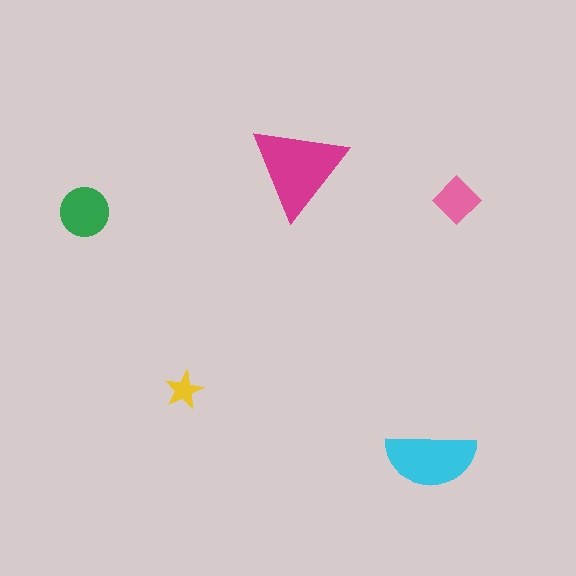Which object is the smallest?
The yellow star.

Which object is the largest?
The magenta triangle.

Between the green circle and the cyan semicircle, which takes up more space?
The cyan semicircle.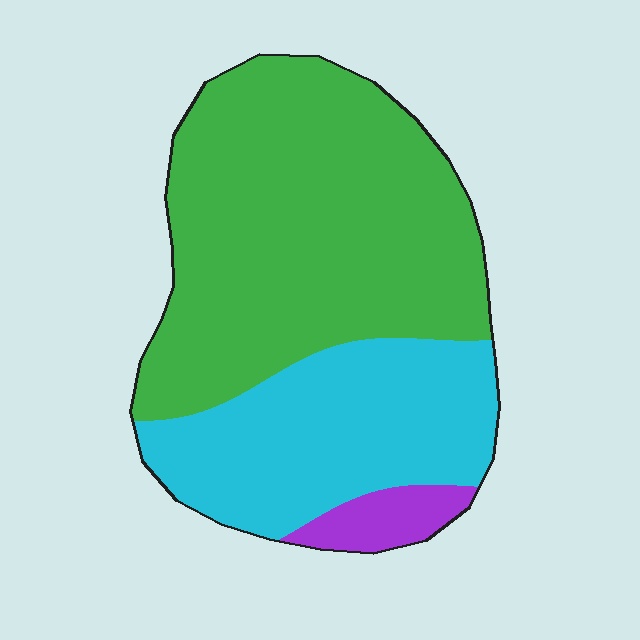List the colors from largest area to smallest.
From largest to smallest: green, cyan, purple.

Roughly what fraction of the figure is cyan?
Cyan covers around 35% of the figure.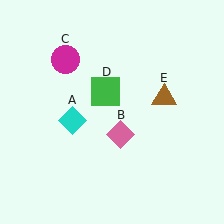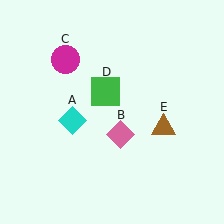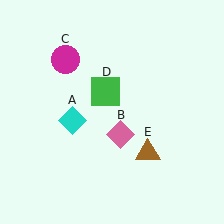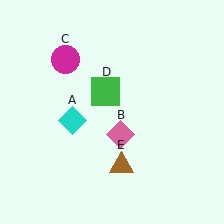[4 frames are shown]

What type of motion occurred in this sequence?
The brown triangle (object E) rotated clockwise around the center of the scene.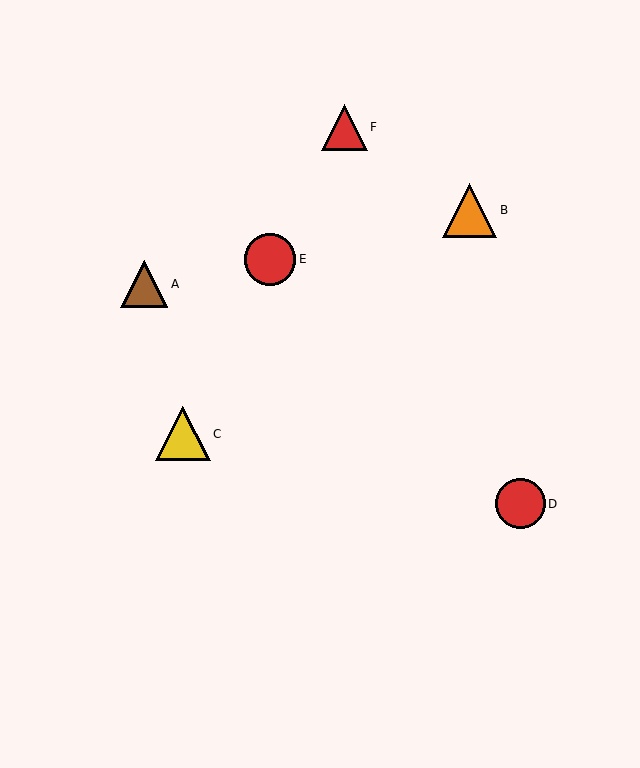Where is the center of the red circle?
The center of the red circle is at (521, 504).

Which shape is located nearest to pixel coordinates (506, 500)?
The red circle (labeled D) at (521, 504) is nearest to that location.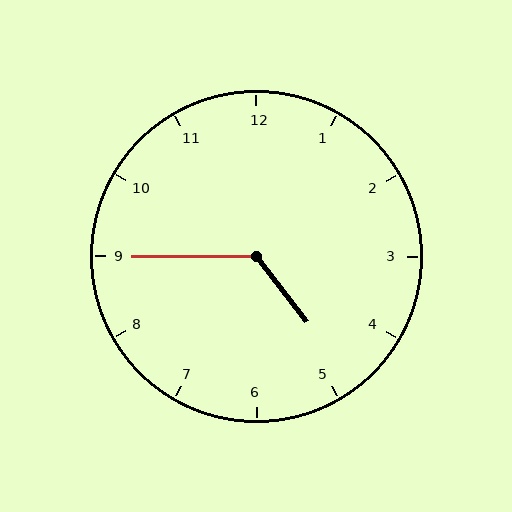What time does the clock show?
4:45.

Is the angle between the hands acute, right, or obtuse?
It is obtuse.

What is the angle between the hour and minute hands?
Approximately 128 degrees.